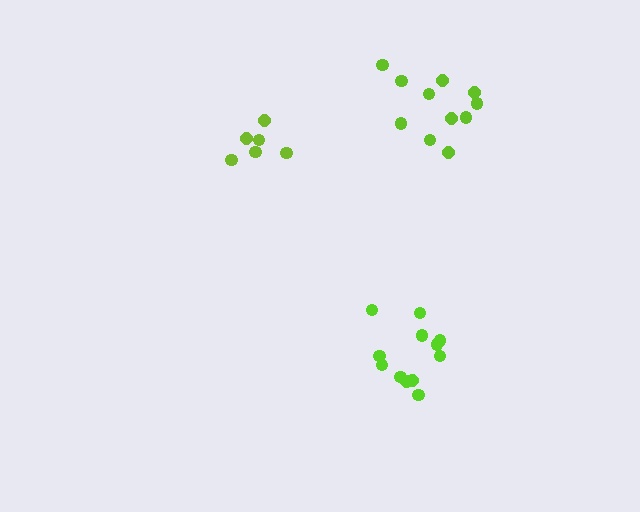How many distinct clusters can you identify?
There are 3 distinct clusters.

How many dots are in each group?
Group 1: 6 dots, Group 2: 11 dots, Group 3: 12 dots (29 total).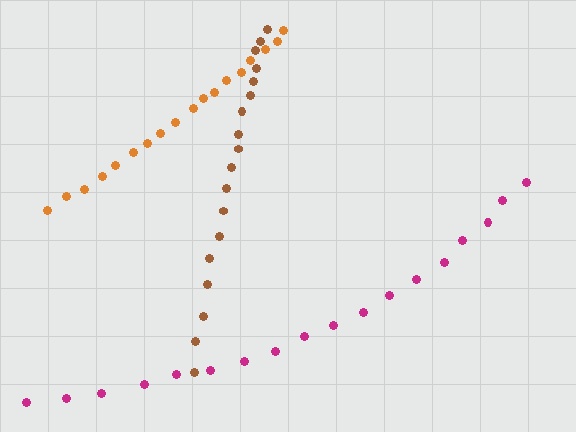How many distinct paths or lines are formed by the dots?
There are 3 distinct paths.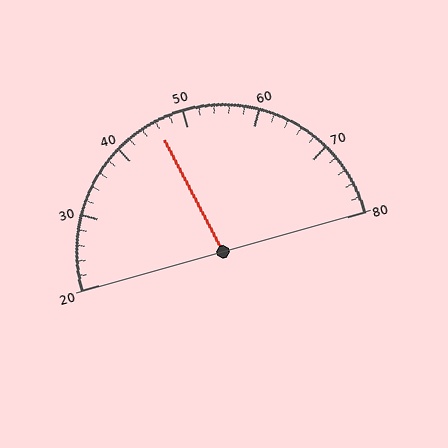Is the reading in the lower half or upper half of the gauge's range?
The reading is in the lower half of the range (20 to 80).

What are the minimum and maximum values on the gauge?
The gauge ranges from 20 to 80.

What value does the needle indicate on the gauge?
The needle indicates approximately 46.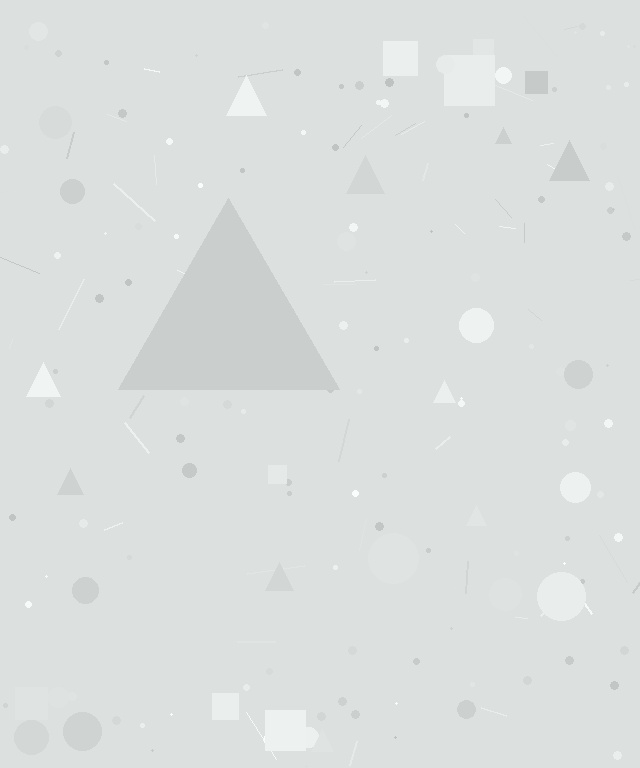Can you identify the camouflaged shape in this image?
The camouflaged shape is a triangle.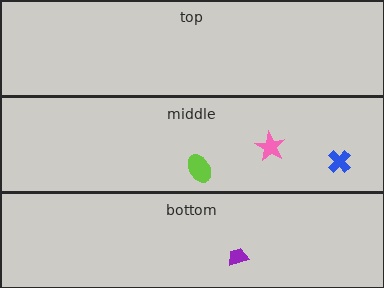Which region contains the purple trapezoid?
The bottom region.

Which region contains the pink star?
The middle region.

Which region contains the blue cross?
The middle region.